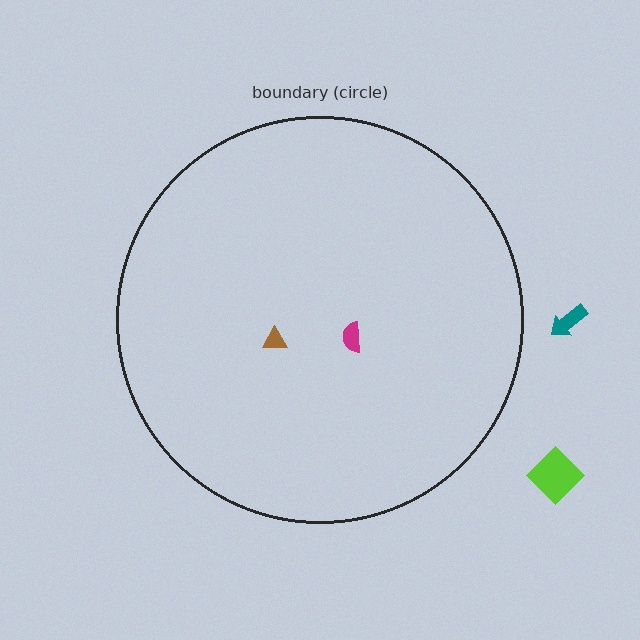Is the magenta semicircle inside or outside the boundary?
Inside.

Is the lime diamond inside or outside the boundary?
Outside.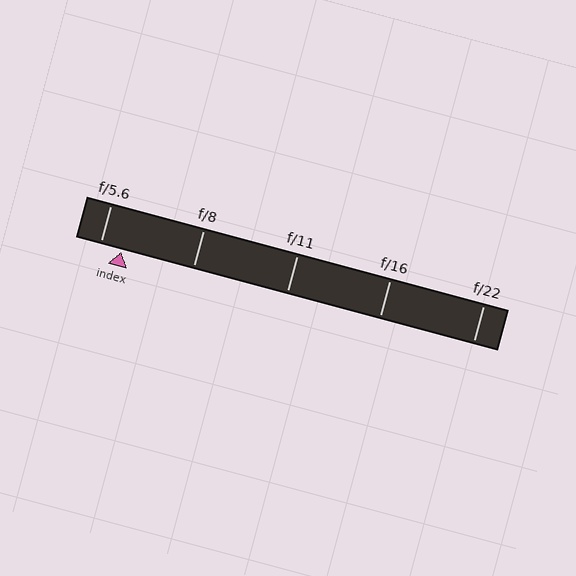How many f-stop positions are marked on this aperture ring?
There are 5 f-stop positions marked.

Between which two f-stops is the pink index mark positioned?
The index mark is between f/5.6 and f/8.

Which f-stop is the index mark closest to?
The index mark is closest to f/5.6.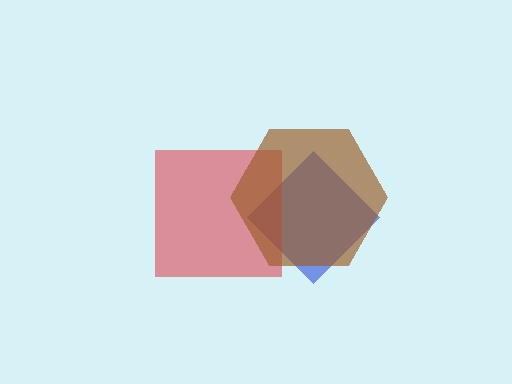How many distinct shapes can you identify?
There are 3 distinct shapes: a blue diamond, a red square, a brown hexagon.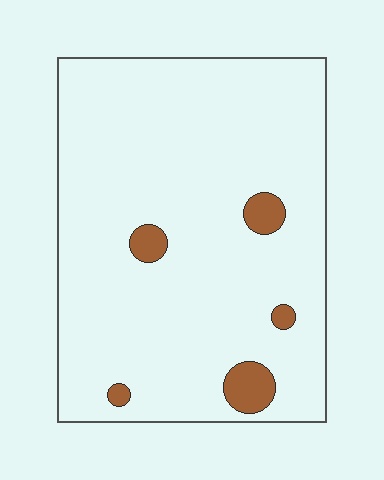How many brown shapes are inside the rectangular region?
5.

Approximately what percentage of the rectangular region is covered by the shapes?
Approximately 5%.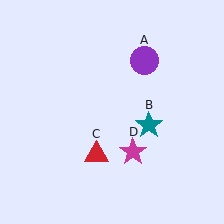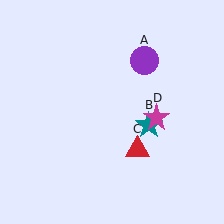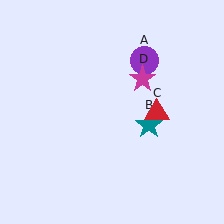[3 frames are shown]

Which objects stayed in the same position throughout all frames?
Purple circle (object A) and teal star (object B) remained stationary.